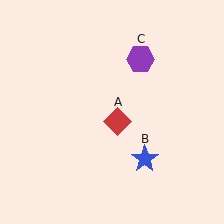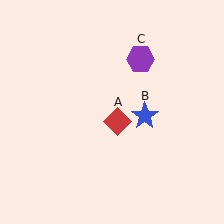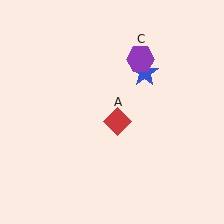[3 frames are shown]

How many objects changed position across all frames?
1 object changed position: blue star (object B).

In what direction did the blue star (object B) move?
The blue star (object B) moved up.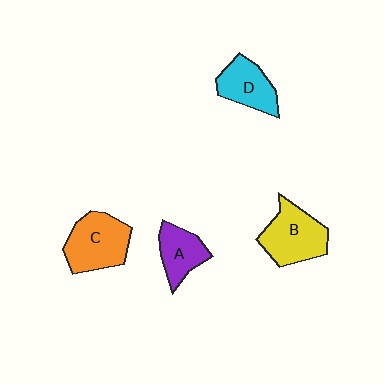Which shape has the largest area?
Shape C (orange).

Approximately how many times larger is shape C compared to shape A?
Approximately 1.5 times.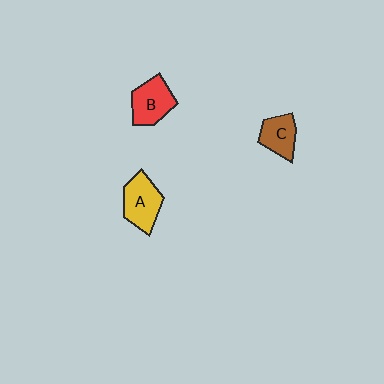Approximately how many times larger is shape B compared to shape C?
Approximately 1.3 times.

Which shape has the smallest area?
Shape C (brown).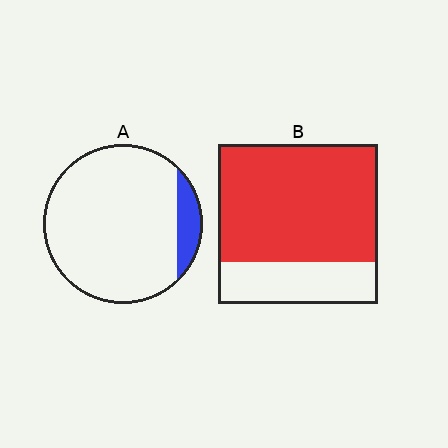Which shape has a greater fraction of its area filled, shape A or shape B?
Shape B.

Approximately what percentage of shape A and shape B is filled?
A is approximately 10% and B is approximately 75%.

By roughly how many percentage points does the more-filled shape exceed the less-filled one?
By roughly 65 percentage points (B over A).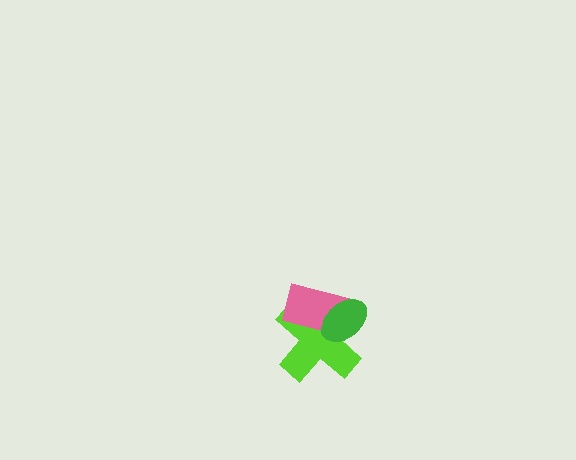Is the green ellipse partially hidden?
No, no other shape covers it.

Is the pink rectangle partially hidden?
Yes, it is partially covered by another shape.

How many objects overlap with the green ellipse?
2 objects overlap with the green ellipse.